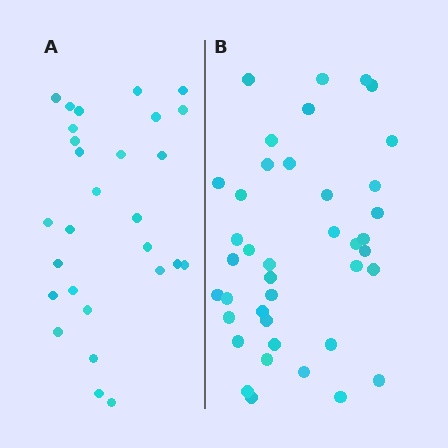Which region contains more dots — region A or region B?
Region B (the right region) has more dots.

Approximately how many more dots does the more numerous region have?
Region B has roughly 12 or so more dots than region A.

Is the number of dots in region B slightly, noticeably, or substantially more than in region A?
Region B has noticeably more, but not dramatically so. The ratio is roughly 1.4 to 1.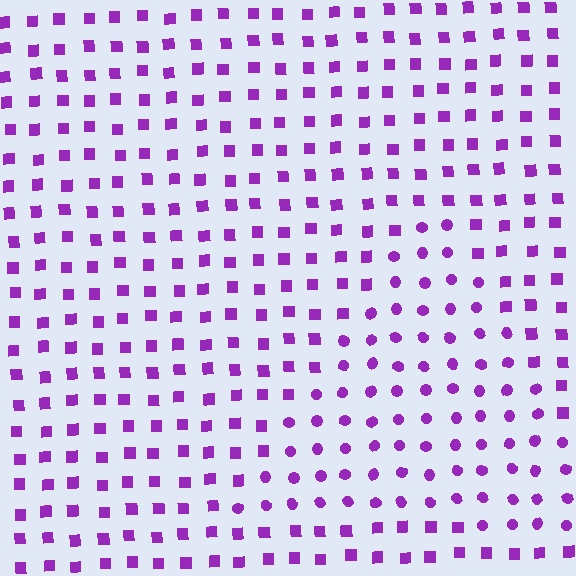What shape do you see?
I see a triangle.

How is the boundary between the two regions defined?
The boundary is defined by a change in element shape: circles inside vs. squares outside. All elements share the same color and spacing.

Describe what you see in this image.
The image is filled with small purple elements arranged in a uniform grid. A triangle-shaped region contains circles, while the surrounding area contains squares. The boundary is defined purely by the change in element shape.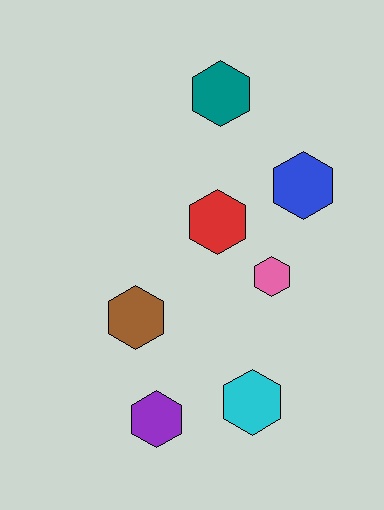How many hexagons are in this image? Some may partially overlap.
There are 7 hexagons.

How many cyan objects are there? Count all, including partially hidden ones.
There is 1 cyan object.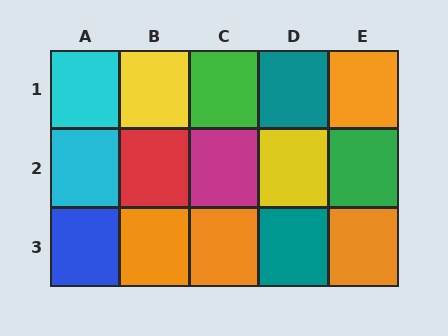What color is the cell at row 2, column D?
Yellow.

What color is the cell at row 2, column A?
Cyan.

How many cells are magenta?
1 cell is magenta.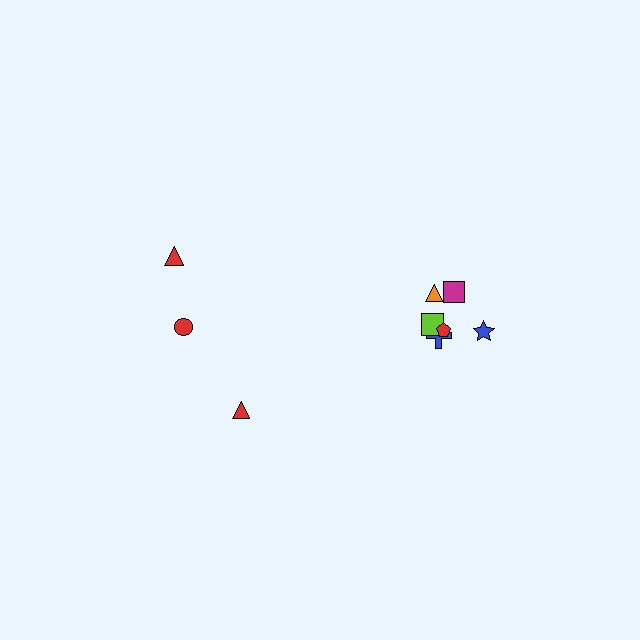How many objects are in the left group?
There are 3 objects.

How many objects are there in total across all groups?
There are 9 objects.